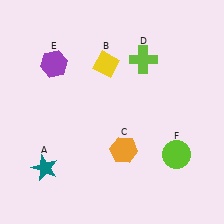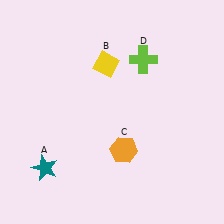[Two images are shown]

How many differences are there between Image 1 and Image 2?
There are 2 differences between the two images.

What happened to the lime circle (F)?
The lime circle (F) was removed in Image 2. It was in the bottom-right area of Image 1.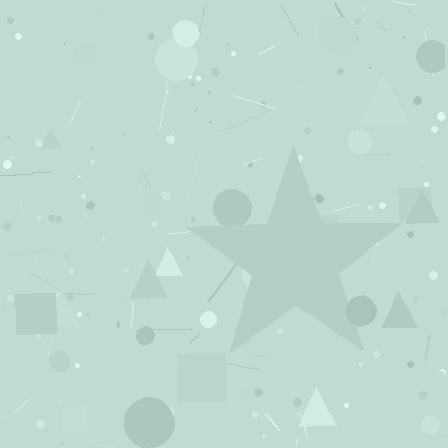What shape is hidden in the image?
A star is hidden in the image.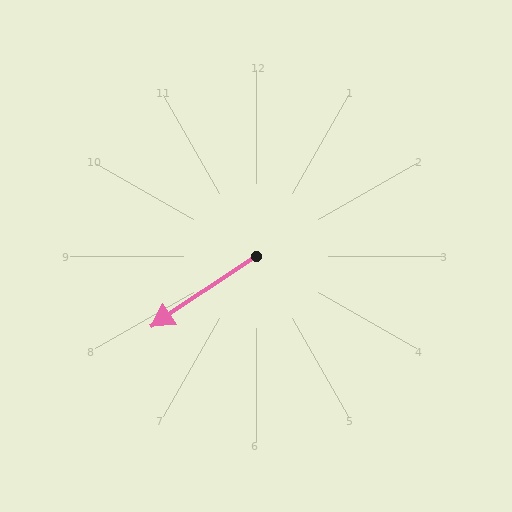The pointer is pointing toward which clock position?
Roughly 8 o'clock.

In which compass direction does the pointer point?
Southwest.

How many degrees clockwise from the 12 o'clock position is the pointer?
Approximately 236 degrees.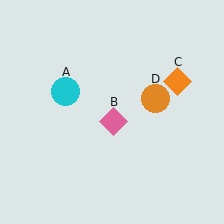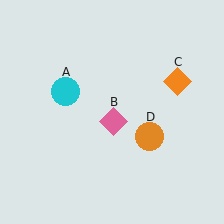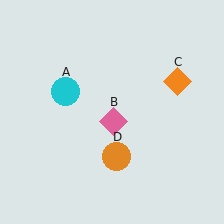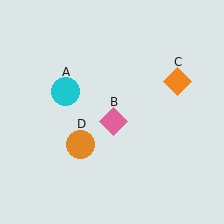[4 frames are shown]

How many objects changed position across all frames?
1 object changed position: orange circle (object D).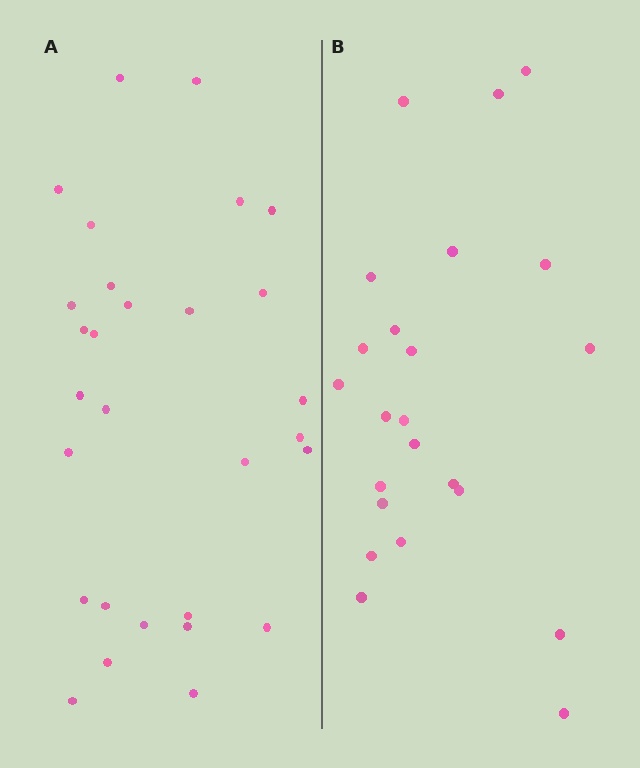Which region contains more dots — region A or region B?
Region A (the left region) has more dots.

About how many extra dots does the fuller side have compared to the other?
Region A has about 6 more dots than region B.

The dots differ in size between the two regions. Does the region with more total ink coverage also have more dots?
No. Region B has more total ink coverage because its dots are larger, but region A actually contains more individual dots. Total area can be misleading — the number of items is what matters here.